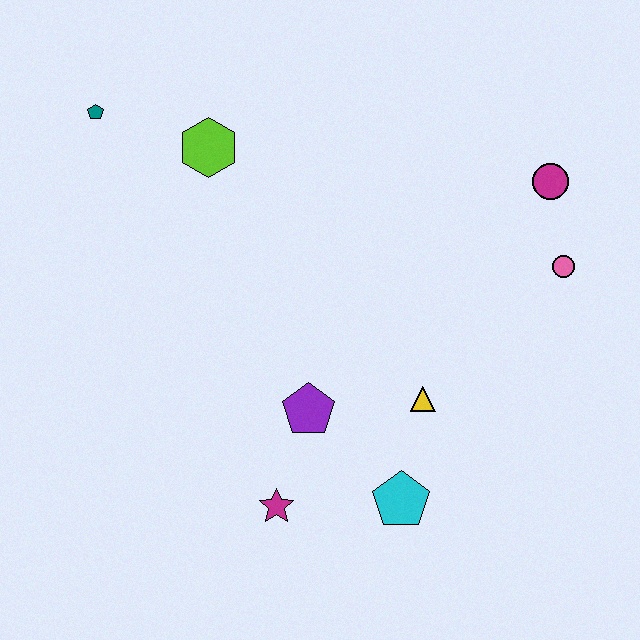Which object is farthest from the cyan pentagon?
The teal pentagon is farthest from the cyan pentagon.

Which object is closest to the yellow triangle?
The cyan pentagon is closest to the yellow triangle.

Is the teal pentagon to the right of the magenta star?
No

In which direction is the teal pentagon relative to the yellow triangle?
The teal pentagon is to the left of the yellow triangle.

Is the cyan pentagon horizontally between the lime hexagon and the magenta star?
No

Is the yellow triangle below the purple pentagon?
No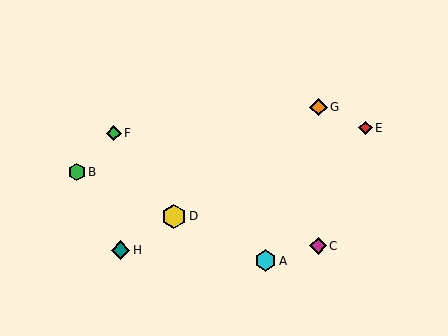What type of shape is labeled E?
Shape E is a red diamond.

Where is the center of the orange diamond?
The center of the orange diamond is at (318, 107).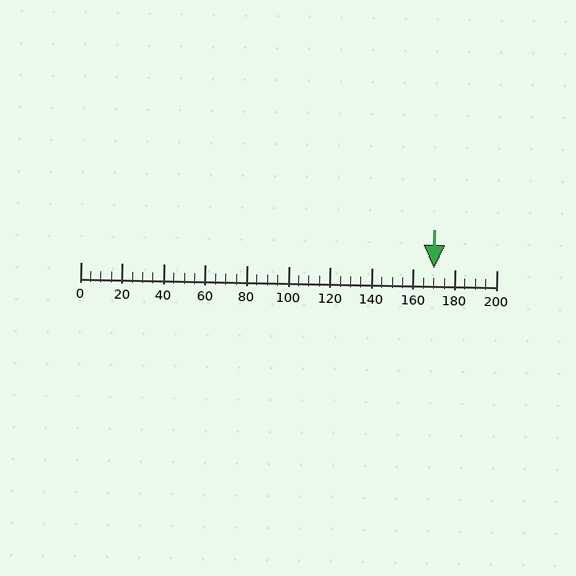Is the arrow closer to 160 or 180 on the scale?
The arrow is closer to 180.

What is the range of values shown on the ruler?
The ruler shows values from 0 to 200.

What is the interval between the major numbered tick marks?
The major tick marks are spaced 20 units apart.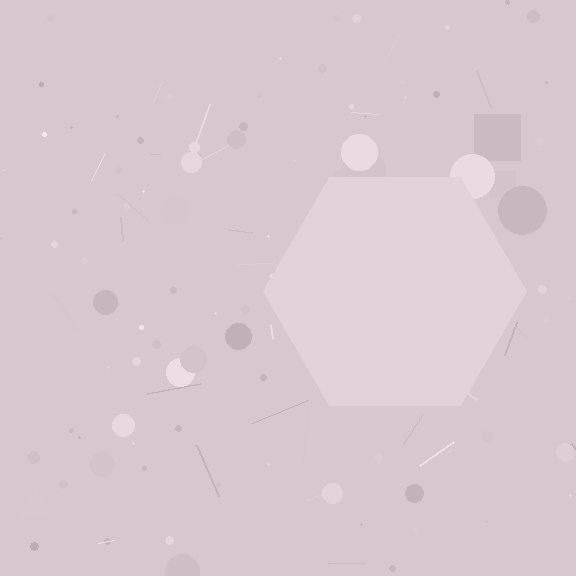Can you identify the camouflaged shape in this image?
The camouflaged shape is a hexagon.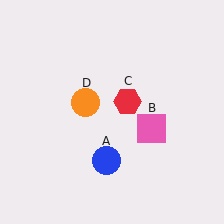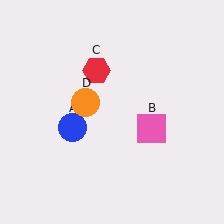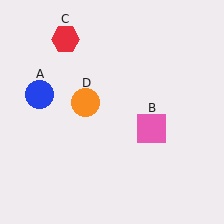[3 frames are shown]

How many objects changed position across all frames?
2 objects changed position: blue circle (object A), red hexagon (object C).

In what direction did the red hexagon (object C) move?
The red hexagon (object C) moved up and to the left.